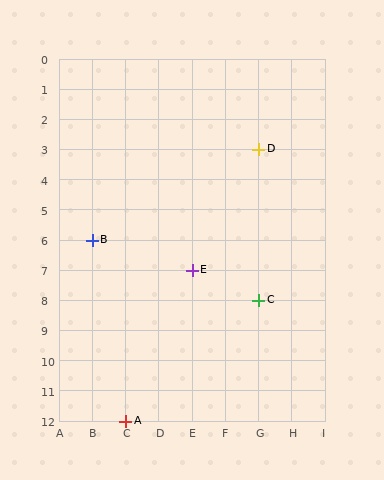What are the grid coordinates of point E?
Point E is at grid coordinates (E, 7).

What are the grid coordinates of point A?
Point A is at grid coordinates (C, 12).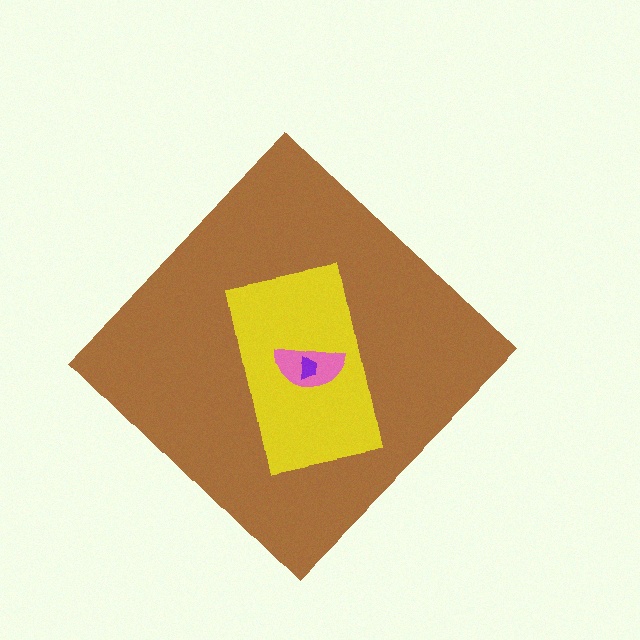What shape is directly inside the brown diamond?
The yellow rectangle.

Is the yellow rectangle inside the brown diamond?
Yes.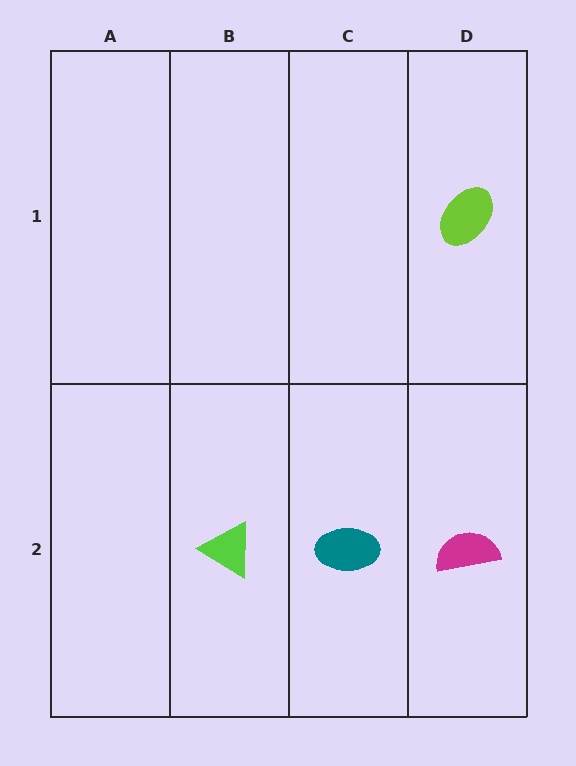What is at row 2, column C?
A teal ellipse.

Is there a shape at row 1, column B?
No, that cell is empty.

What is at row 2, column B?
A lime triangle.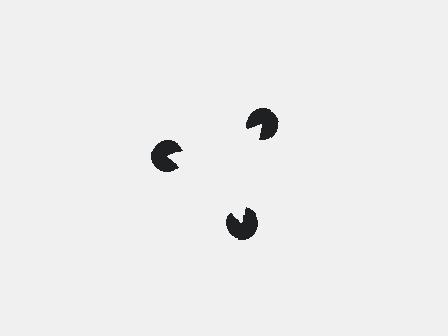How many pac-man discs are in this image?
There are 3 — one at each vertex of the illusory triangle.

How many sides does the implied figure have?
3 sides.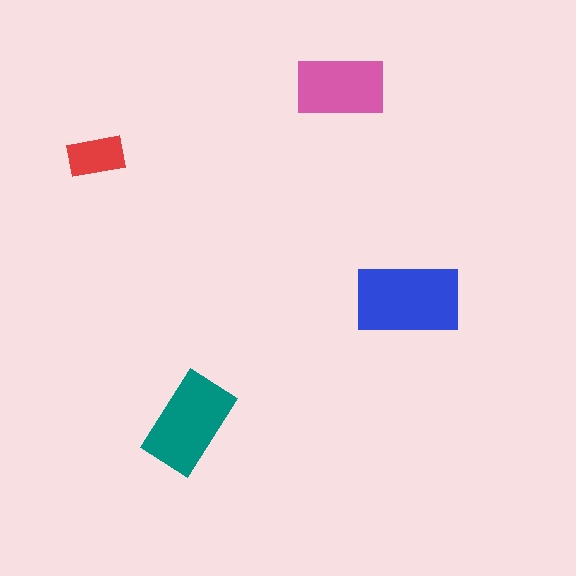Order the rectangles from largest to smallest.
the blue one, the teal one, the pink one, the red one.